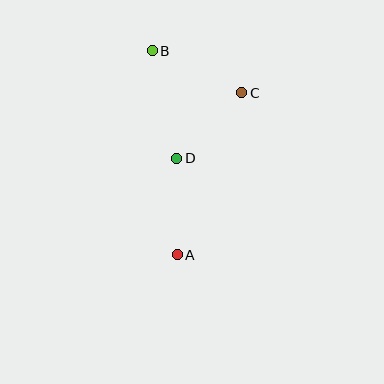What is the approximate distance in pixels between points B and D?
The distance between B and D is approximately 111 pixels.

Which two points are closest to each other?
Points C and D are closest to each other.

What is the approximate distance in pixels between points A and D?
The distance between A and D is approximately 96 pixels.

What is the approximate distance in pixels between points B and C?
The distance between B and C is approximately 99 pixels.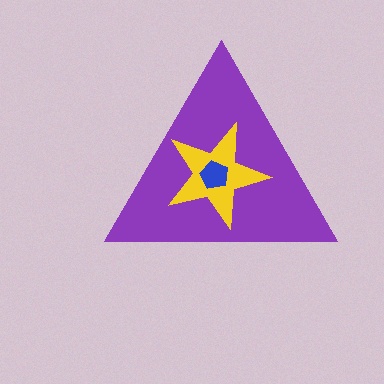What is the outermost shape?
The purple triangle.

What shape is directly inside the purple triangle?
The yellow star.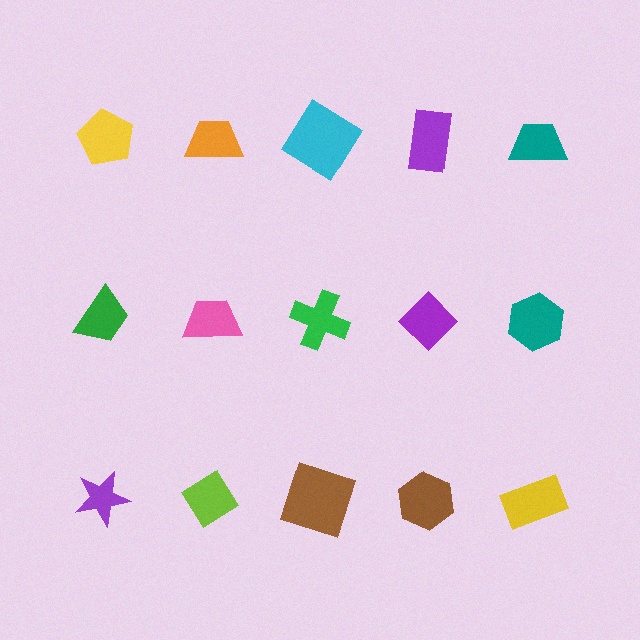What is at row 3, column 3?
A brown square.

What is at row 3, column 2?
A lime diamond.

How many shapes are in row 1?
5 shapes.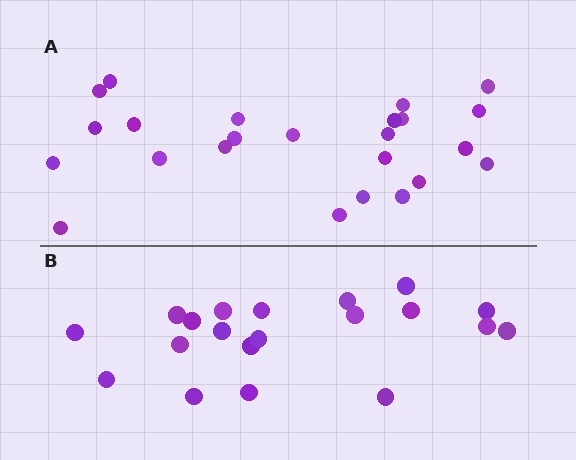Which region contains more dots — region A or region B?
Region A (the top region) has more dots.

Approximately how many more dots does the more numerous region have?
Region A has about 4 more dots than region B.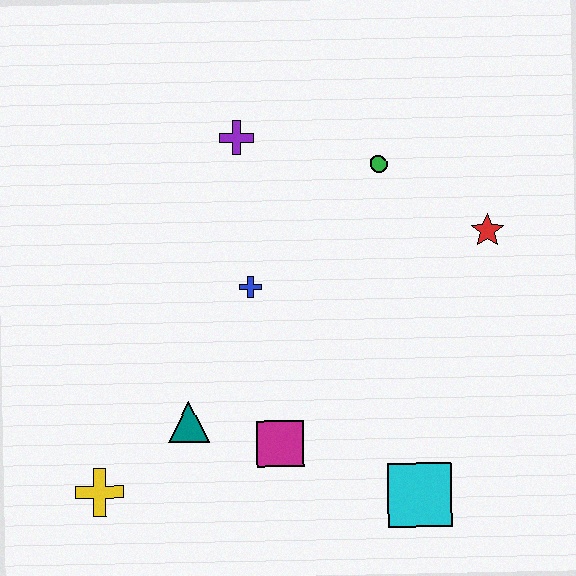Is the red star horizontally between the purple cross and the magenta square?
No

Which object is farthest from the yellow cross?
The red star is farthest from the yellow cross.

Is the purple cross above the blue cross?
Yes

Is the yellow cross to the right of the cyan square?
No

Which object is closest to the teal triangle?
The magenta square is closest to the teal triangle.